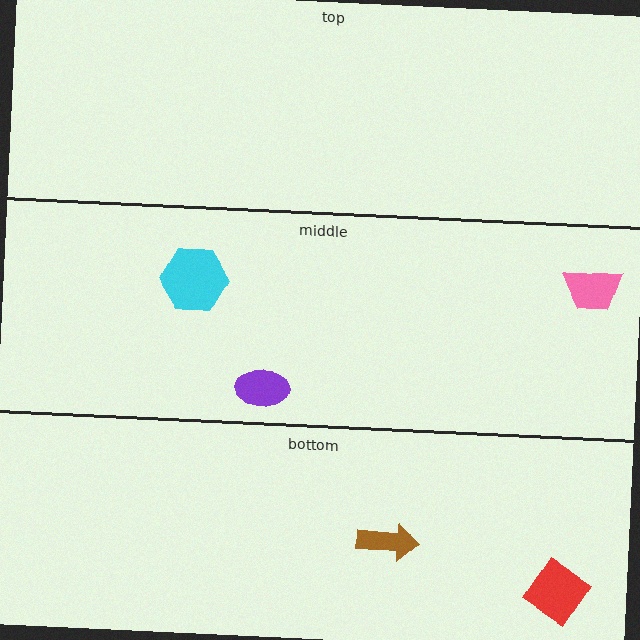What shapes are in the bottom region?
The red diamond, the brown arrow.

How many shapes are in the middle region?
3.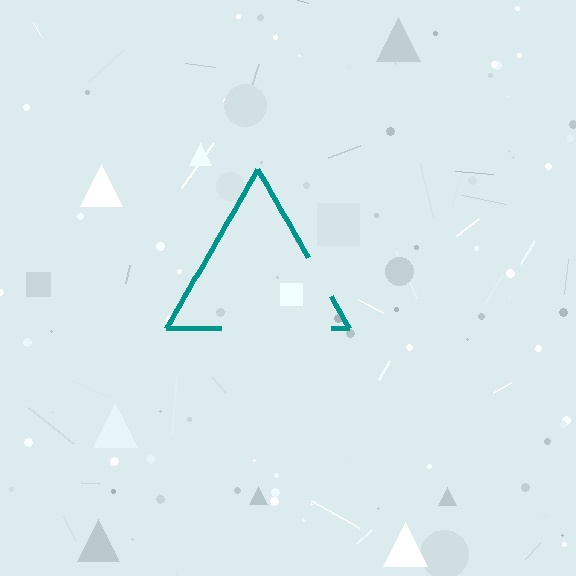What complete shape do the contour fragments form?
The contour fragments form a triangle.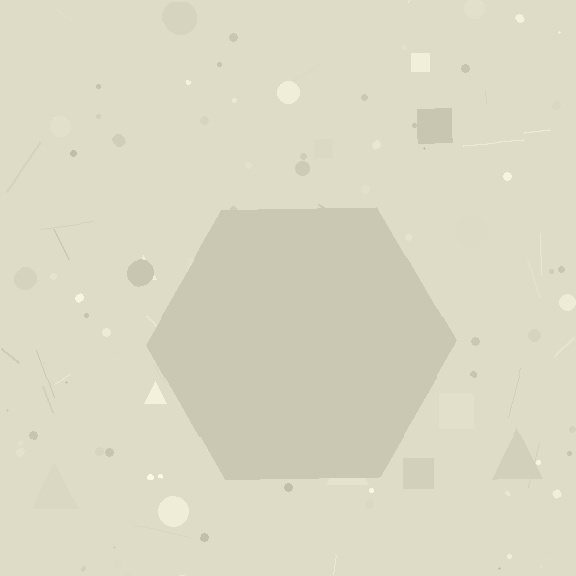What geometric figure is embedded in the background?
A hexagon is embedded in the background.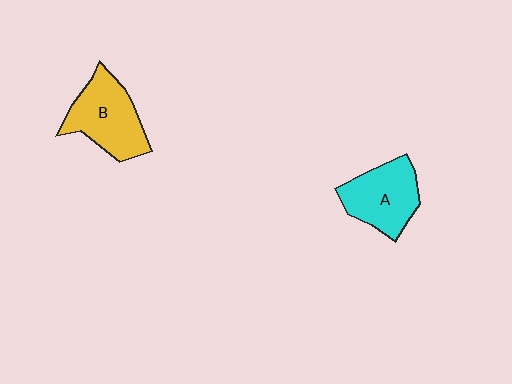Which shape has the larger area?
Shape B (yellow).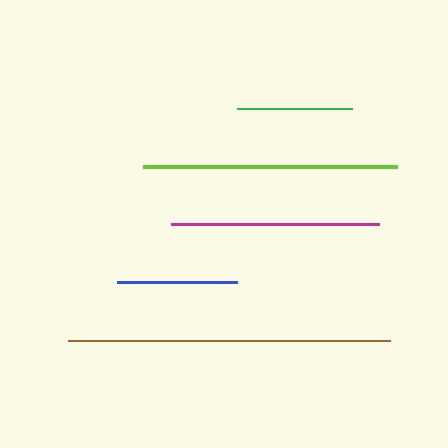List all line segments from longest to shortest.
From longest to shortest: brown, lime, magenta, blue, green.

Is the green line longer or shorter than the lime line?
The lime line is longer than the green line.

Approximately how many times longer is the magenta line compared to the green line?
The magenta line is approximately 1.8 times the length of the green line.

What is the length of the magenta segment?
The magenta segment is approximately 208 pixels long.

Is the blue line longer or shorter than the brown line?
The brown line is longer than the blue line.